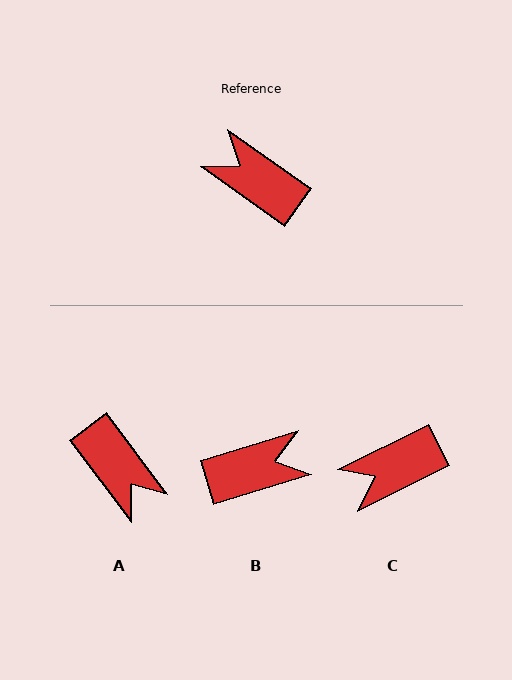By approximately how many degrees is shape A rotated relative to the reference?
Approximately 162 degrees counter-clockwise.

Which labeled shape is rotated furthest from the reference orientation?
A, about 162 degrees away.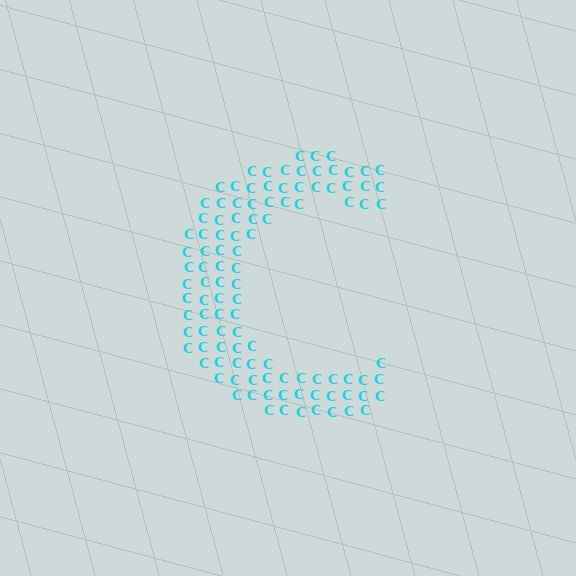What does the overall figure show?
The overall figure shows the letter C.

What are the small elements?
The small elements are letter C's.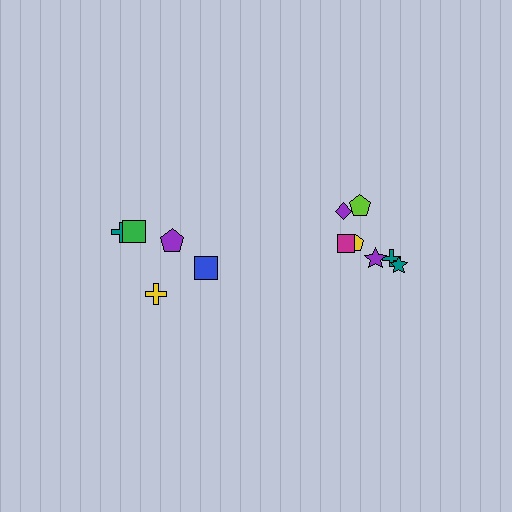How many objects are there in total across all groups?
There are 12 objects.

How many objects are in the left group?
There are 5 objects.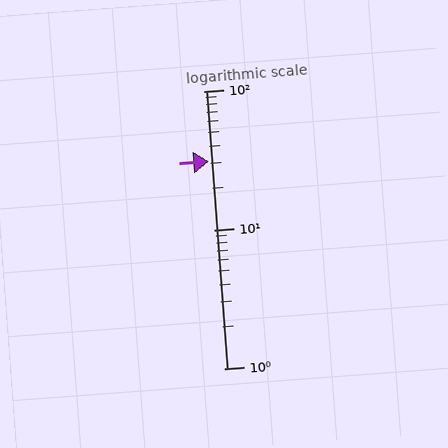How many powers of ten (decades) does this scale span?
The scale spans 2 decades, from 1 to 100.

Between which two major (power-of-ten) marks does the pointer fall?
The pointer is between 10 and 100.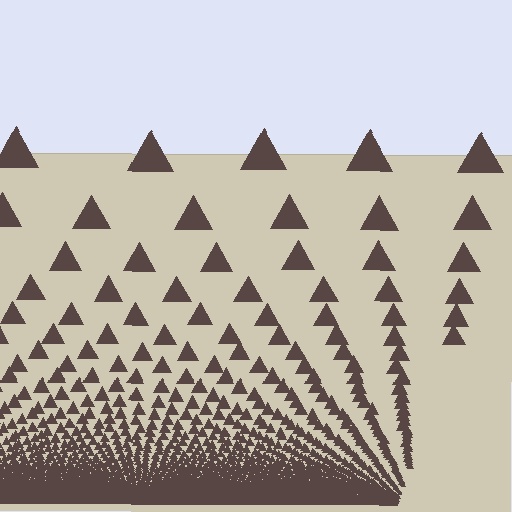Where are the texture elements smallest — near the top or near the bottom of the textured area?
Near the bottom.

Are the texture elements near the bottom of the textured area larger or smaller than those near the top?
Smaller. The gradient is inverted — elements near the bottom are smaller and denser.